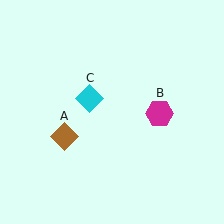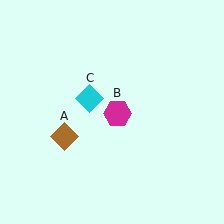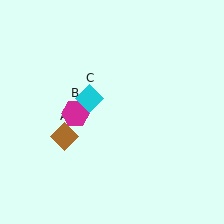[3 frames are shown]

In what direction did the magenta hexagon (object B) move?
The magenta hexagon (object B) moved left.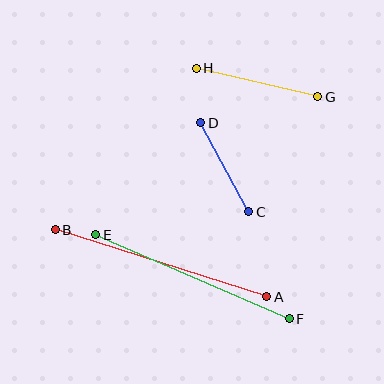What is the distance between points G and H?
The distance is approximately 125 pixels.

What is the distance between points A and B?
The distance is approximately 222 pixels.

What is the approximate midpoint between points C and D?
The midpoint is at approximately (225, 167) pixels.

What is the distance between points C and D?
The distance is approximately 101 pixels.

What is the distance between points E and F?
The distance is approximately 211 pixels.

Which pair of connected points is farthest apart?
Points A and B are farthest apart.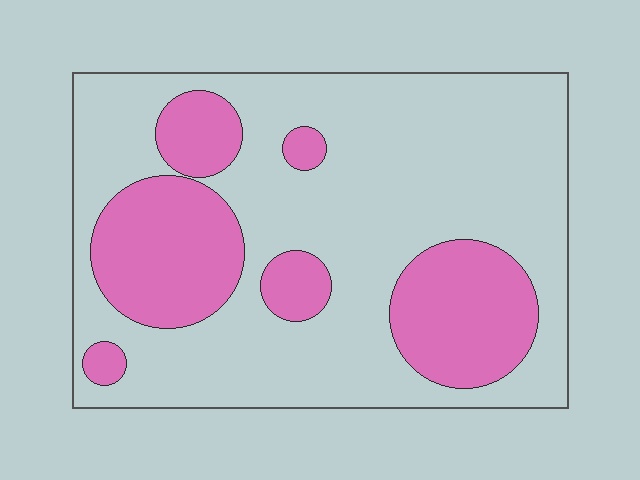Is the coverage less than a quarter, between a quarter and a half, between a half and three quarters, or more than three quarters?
Between a quarter and a half.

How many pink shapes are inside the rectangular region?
6.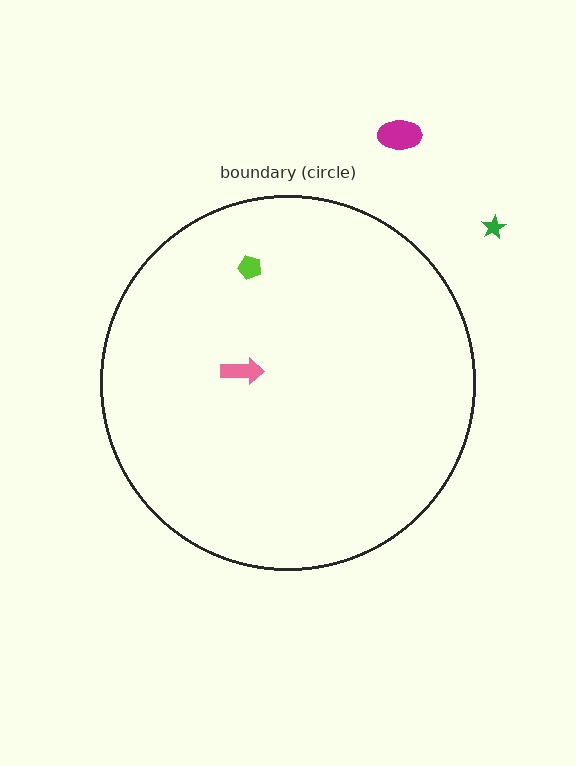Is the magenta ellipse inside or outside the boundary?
Outside.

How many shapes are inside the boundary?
2 inside, 2 outside.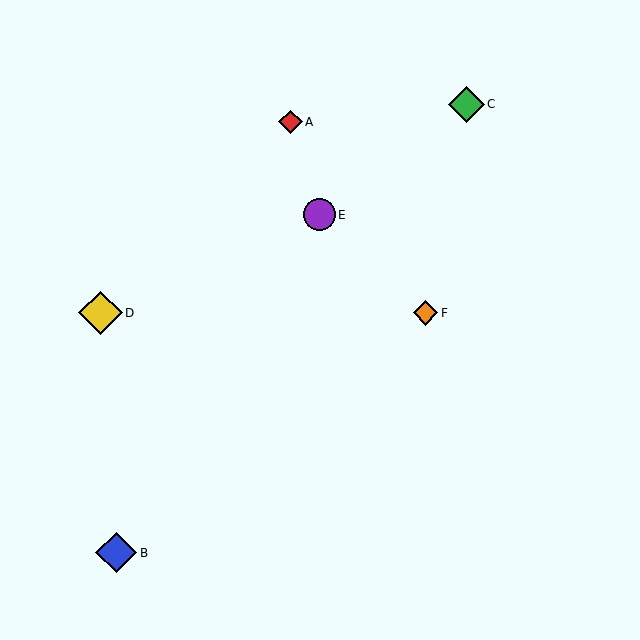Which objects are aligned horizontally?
Objects D, F are aligned horizontally.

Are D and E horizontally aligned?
No, D is at y≈313 and E is at y≈215.